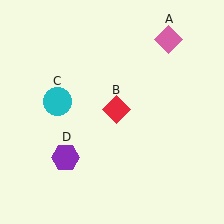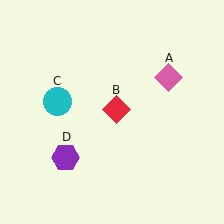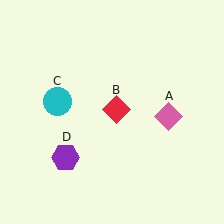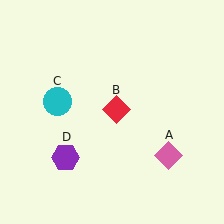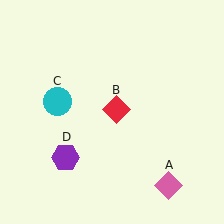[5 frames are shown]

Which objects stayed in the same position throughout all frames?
Red diamond (object B) and cyan circle (object C) and purple hexagon (object D) remained stationary.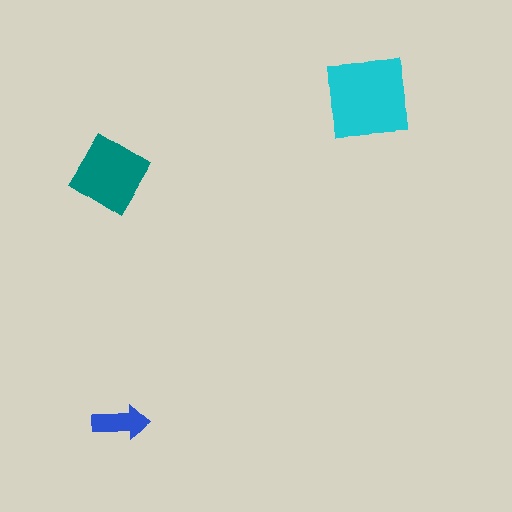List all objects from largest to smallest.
The cyan square, the teal diamond, the blue arrow.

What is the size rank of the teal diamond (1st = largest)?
2nd.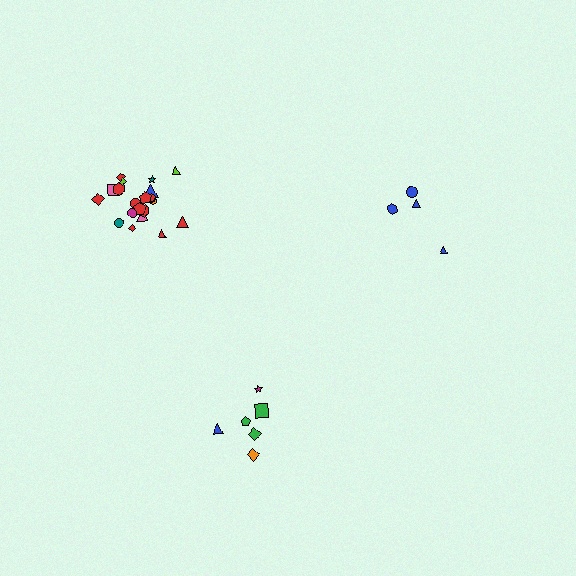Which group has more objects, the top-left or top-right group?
The top-left group.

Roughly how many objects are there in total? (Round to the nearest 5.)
Roughly 30 objects in total.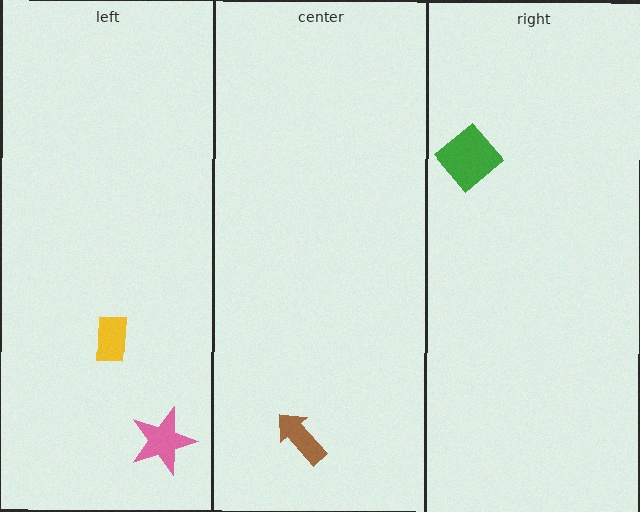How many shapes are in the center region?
1.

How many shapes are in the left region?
2.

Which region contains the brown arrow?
The center region.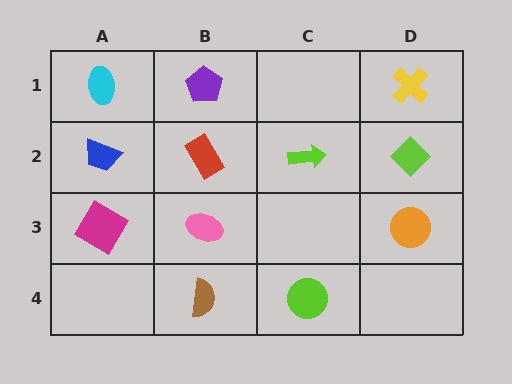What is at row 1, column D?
A yellow cross.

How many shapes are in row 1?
3 shapes.